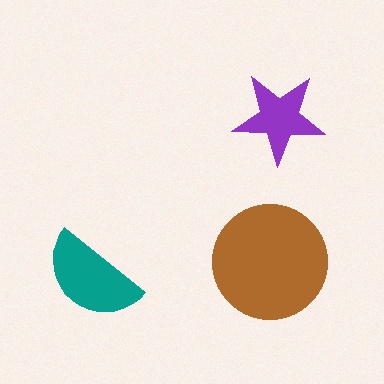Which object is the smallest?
The purple star.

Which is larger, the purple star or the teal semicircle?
The teal semicircle.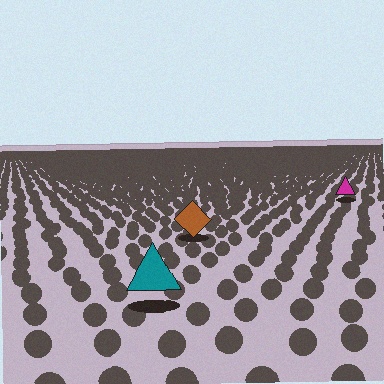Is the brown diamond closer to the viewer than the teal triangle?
No. The teal triangle is closer — you can tell from the texture gradient: the ground texture is coarser near it.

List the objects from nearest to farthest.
From nearest to farthest: the teal triangle, the brown diamond, the magenta triangle.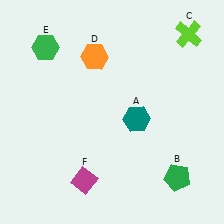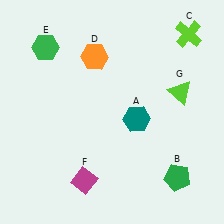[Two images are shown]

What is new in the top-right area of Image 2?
A lime triangle (G) was added in the top-right area of Image 2.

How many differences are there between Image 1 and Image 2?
There is 1 difference between the two images.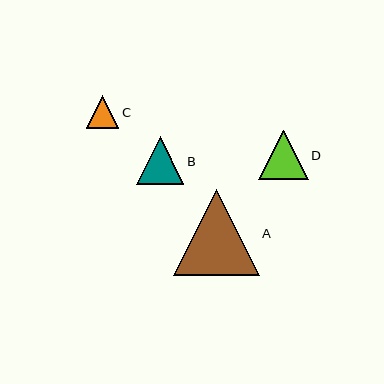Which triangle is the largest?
Triangle A is the largest with a size of approximately 86 pixels.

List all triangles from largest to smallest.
From largest to smallest: A, D, B, C.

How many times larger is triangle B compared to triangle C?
Triangle B is approximately 1.5 times the size of triangle C.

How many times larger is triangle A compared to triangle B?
Triangle A is approximately 1.8 times the size of triangle B.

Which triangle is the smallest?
Triangle C is the smallest with a size of approximately 33 pixels.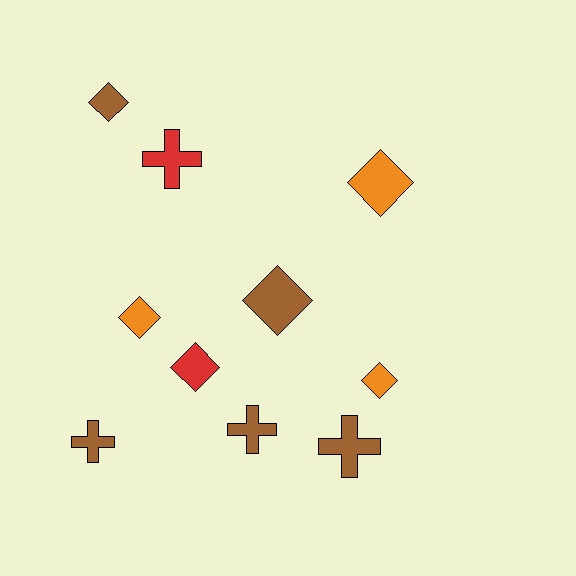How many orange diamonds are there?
There are 3 orange diamonds.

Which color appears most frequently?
Brown, with 5 objects.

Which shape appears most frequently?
Diamond, with 6 objects.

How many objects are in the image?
There are 10 objects.